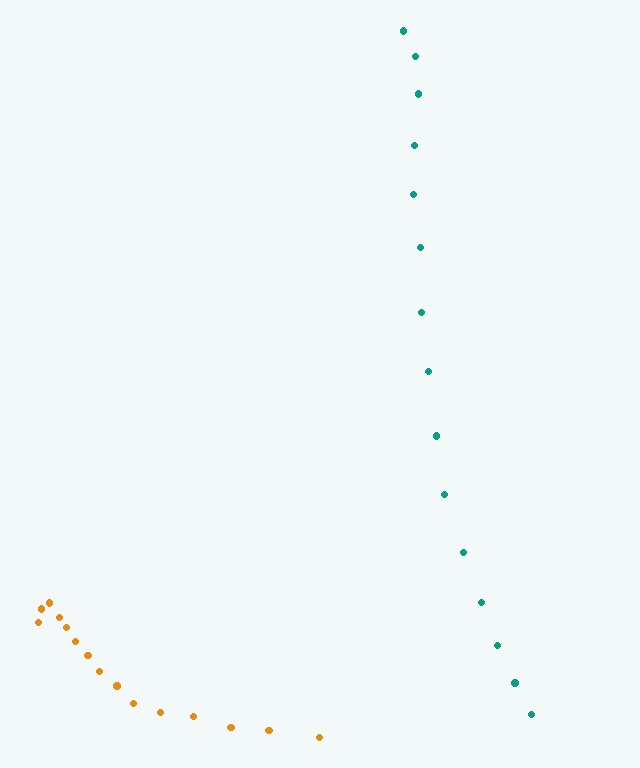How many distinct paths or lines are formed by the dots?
There are 2 distinct paths.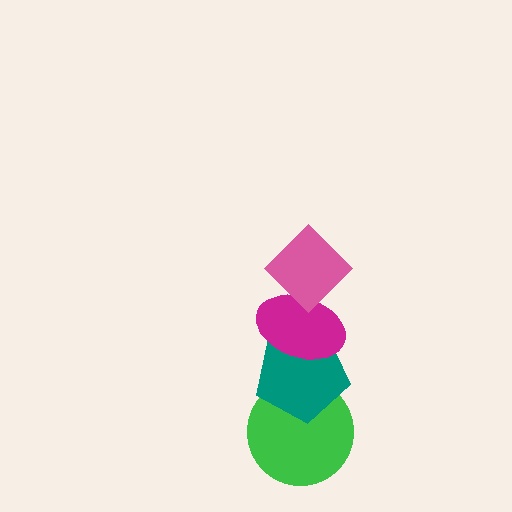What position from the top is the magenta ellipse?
The magenta ellipse is 2nd from the top.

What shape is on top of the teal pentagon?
The magenta ellipse is on top of the teal pentagon.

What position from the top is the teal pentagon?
The teal pentagon is 3rd from the top.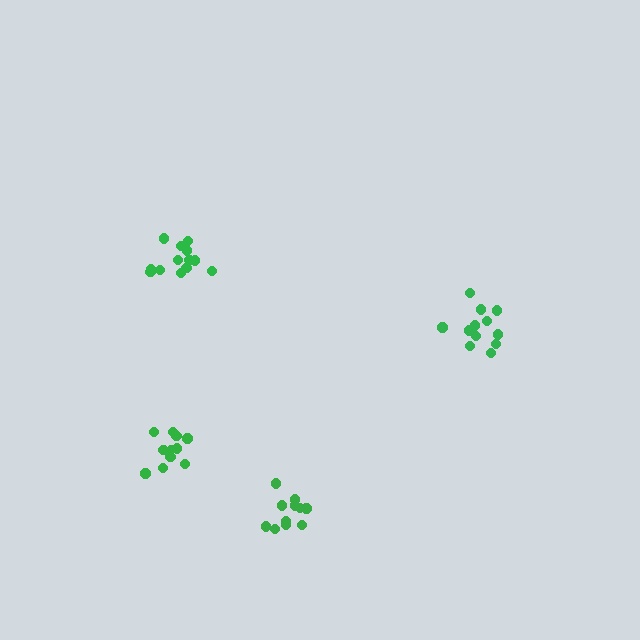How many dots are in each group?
Group 1: 12 dots, Group 2: 11 dots, Group 3: 14 dots, Group 4: 11 dots (48 total).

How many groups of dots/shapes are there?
There are 4 groups.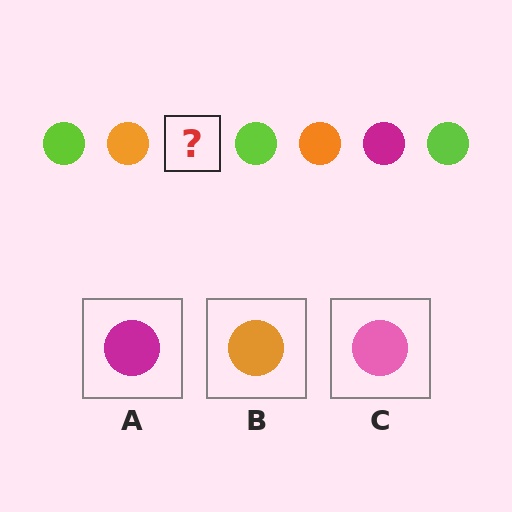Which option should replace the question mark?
Option A.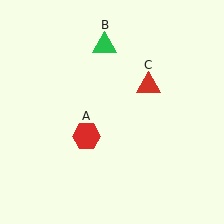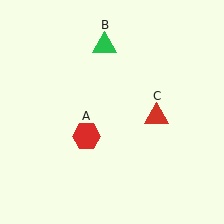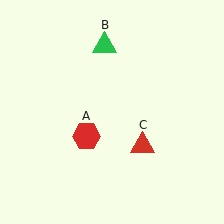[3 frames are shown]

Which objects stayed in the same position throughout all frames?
Red hexagon (object A) and green triangle (object B) remained stationary.